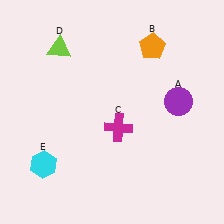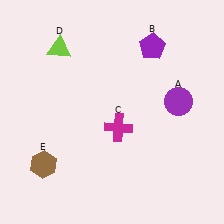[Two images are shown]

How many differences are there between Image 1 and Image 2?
There are 2 differences between the two images.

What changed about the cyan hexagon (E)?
In Image 1, E is cyan. In Image 2, it changed to brown.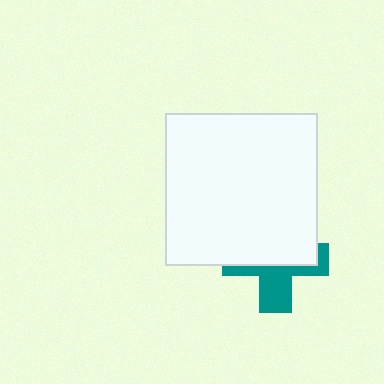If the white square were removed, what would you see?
You would see the complete teal cross.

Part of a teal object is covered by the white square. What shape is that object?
It is a cross.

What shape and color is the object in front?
The object in front is a white square.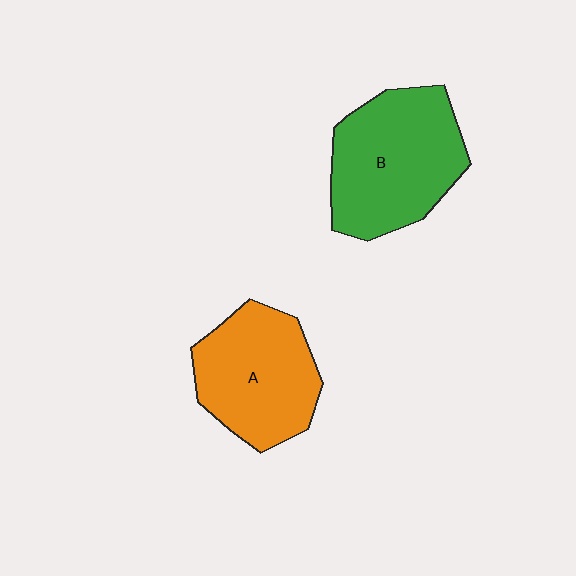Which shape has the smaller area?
Shape A (orange).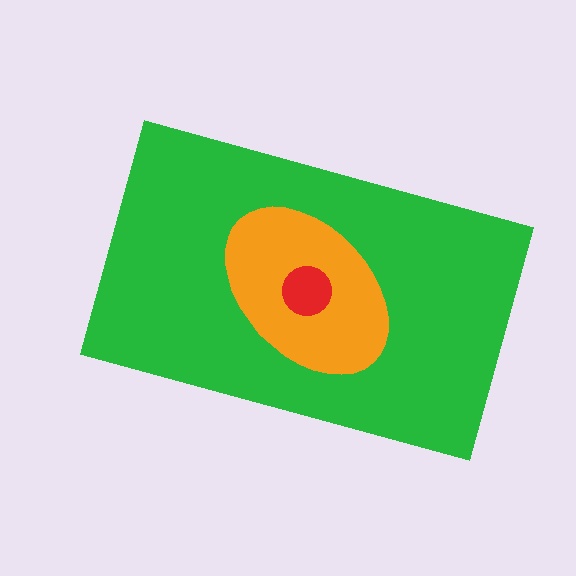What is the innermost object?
The red circle.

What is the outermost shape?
The green rectangle.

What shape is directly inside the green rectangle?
The orange ellipse.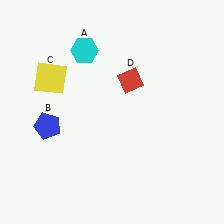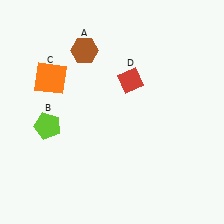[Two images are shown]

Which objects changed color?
A changed from cyan to brown. B changed from blue to lime. C changed from yellow to orange.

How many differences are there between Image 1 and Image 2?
There are 3 differences between the two images.